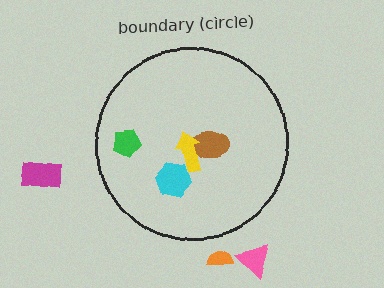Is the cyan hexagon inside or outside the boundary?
Inside.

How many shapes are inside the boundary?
4 inside, 3 outside.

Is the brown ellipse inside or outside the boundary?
Inside.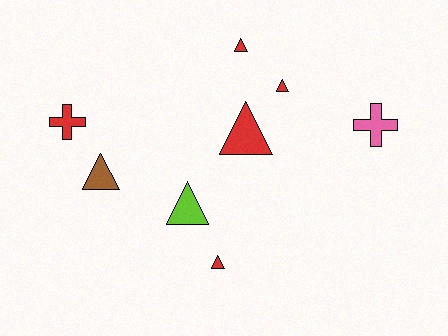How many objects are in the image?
There are 8 objects.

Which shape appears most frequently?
Triangle, with 6 objects.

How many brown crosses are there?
There are no brown crosses.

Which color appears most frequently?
Red, with 5 objects.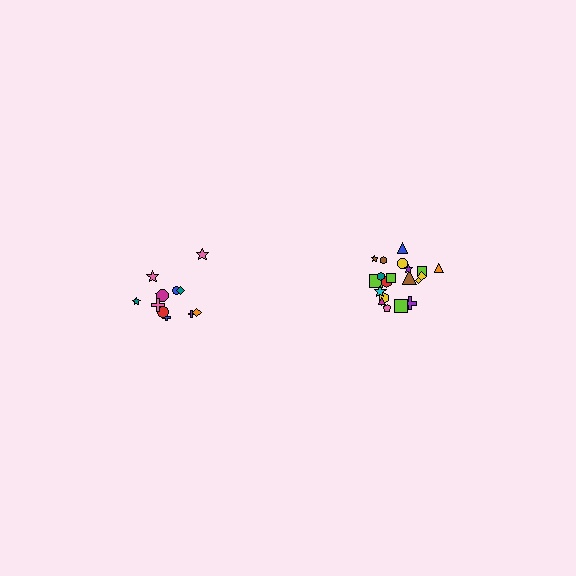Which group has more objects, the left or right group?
The right group.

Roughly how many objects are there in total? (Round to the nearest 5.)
Roughly 35 objects in total.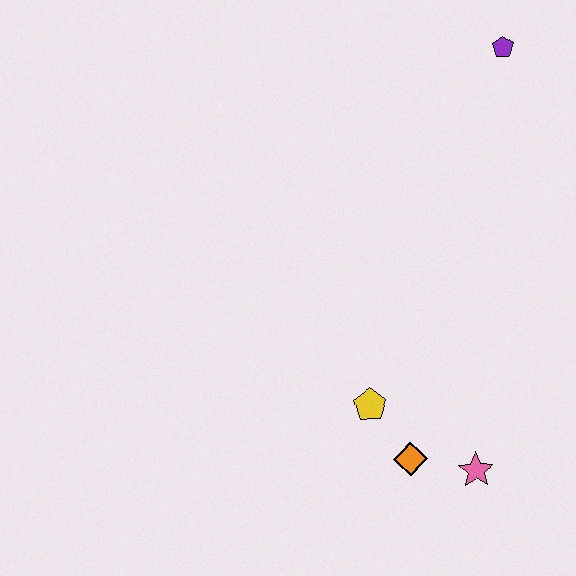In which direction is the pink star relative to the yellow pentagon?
The pink star is to the right of the yellow pentagon.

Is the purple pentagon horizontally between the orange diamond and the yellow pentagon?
No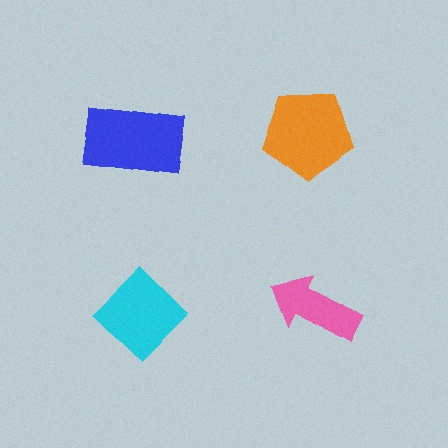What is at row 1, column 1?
A blue rectangle.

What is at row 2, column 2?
A pink arrow.